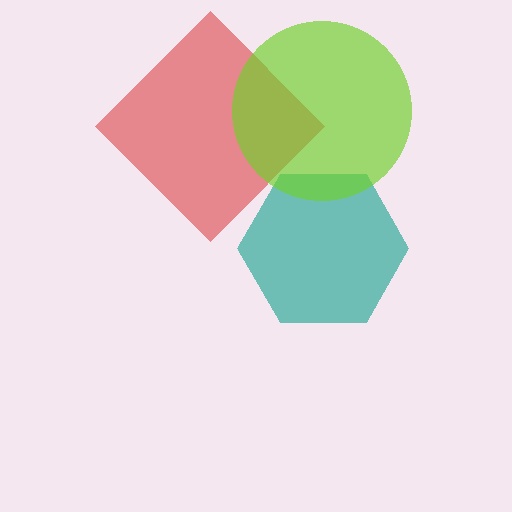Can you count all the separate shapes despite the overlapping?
Yes, there are 3 separate shapes.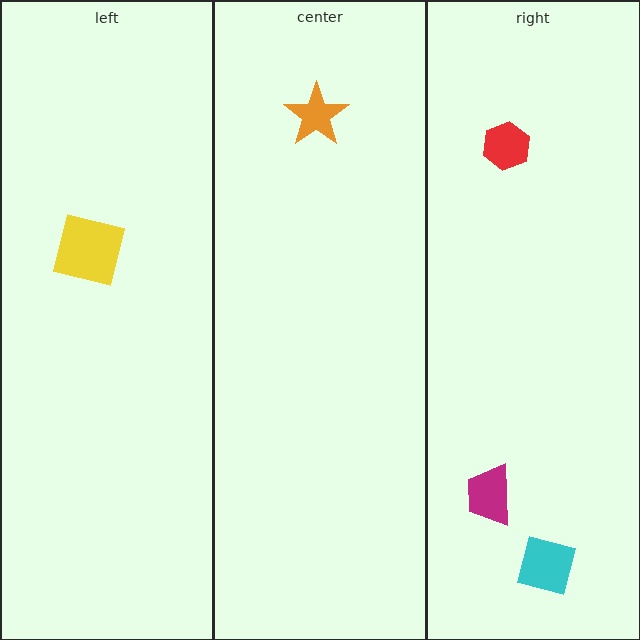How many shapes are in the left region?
1.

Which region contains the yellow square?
The left region.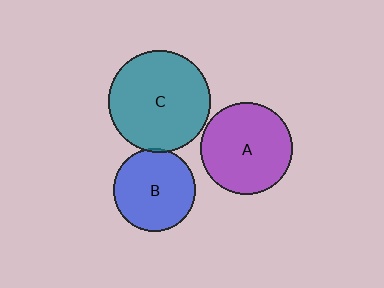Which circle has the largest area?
Circle C (teal).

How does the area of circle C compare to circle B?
Approximately 1.5 times.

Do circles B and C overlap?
Yes.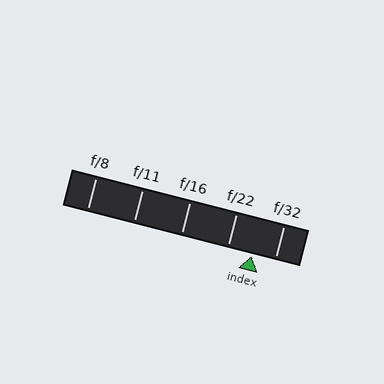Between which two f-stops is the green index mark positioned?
The index mark is between f/22 and f/32.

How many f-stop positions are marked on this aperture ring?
There are 5 f-stop positions marked.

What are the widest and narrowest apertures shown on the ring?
The widest aperture shown is f/8 and the narrowest is f/32.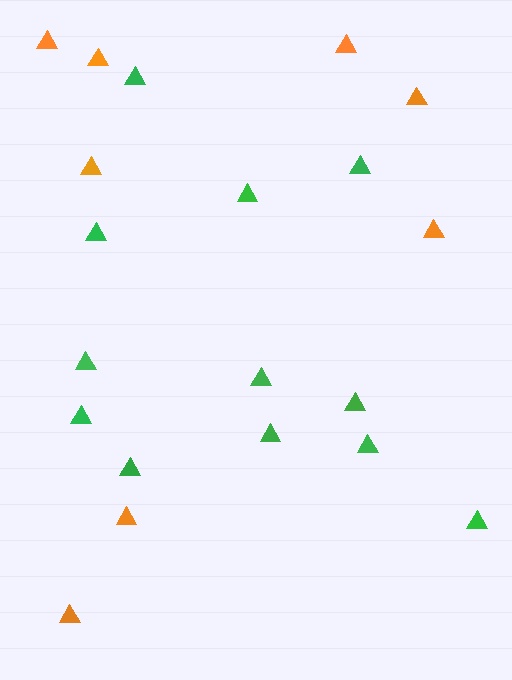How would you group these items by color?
There are 2 groups: one group of orange triangles (8) and one group of green triangles (12).